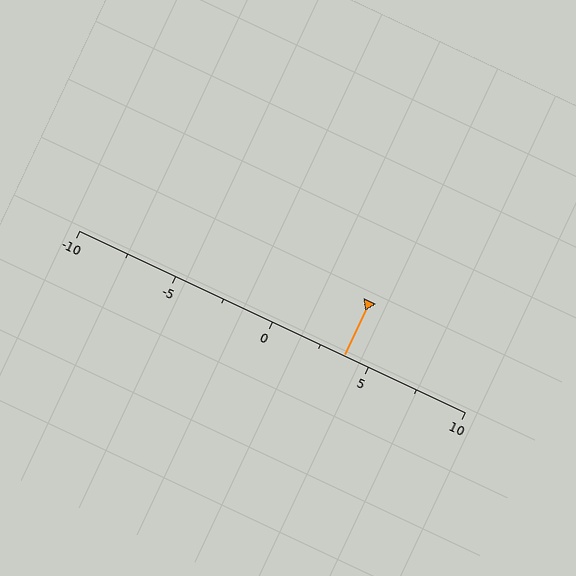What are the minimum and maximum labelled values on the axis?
The axis runs from -10 to 10.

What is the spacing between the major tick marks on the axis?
The major ticks are spaced 5 apart.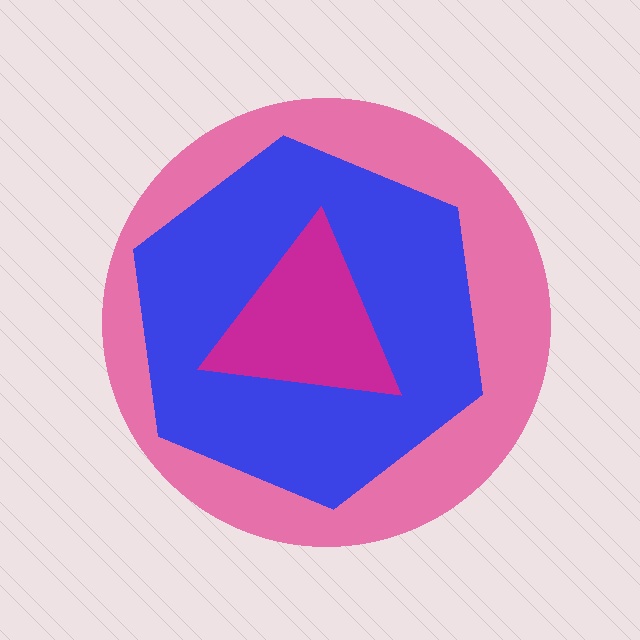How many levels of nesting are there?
3.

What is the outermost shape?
The pink circle.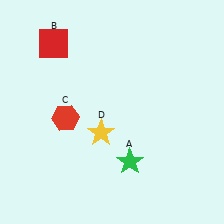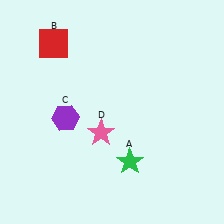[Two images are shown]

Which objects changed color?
C changed from red to purple. D changed from yellow to pink.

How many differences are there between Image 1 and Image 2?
There are 2 differences between the two images.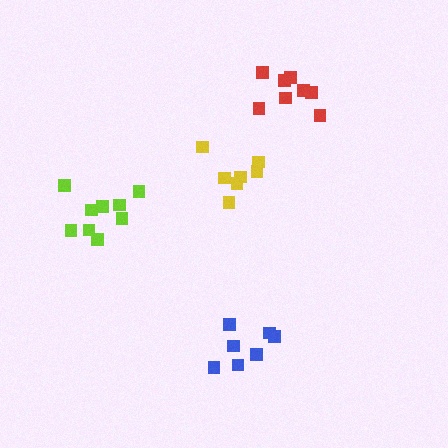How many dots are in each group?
Group 1: 8 dots, Group 2: 7 dots, Group 3: 7 dots, Group 4: 9 dots (31 total).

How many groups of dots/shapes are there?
There are 4 groups.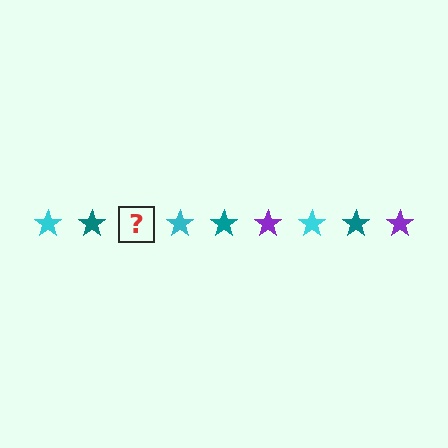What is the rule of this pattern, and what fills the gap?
The rule is that the pattern cycles through cyan, teal, purple stars. The gap should be filled with a purple star.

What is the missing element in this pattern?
The missing element is a purple star.